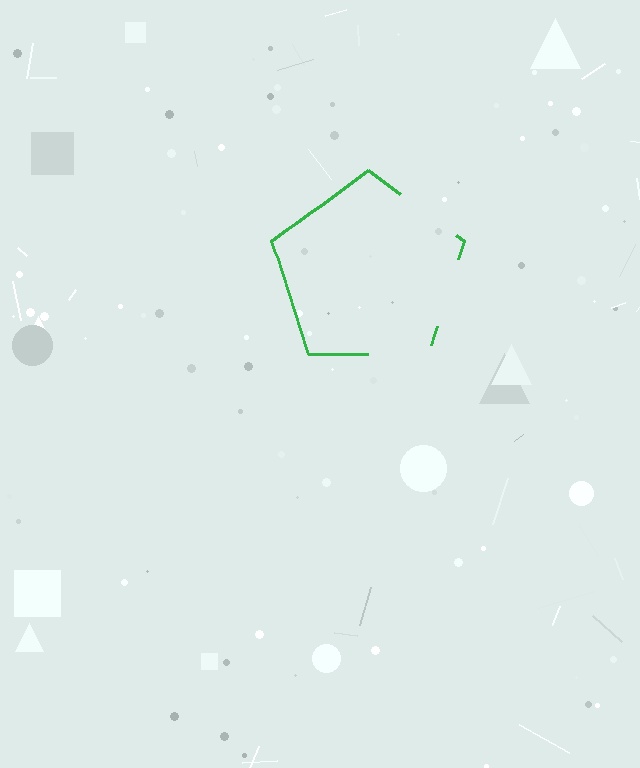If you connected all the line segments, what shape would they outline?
They would outline a pentagon.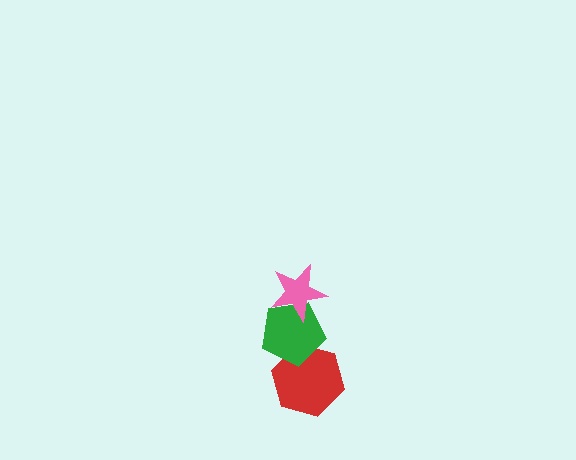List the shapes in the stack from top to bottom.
From top to bottom: the pink star, the green pentagon, the red hexagon.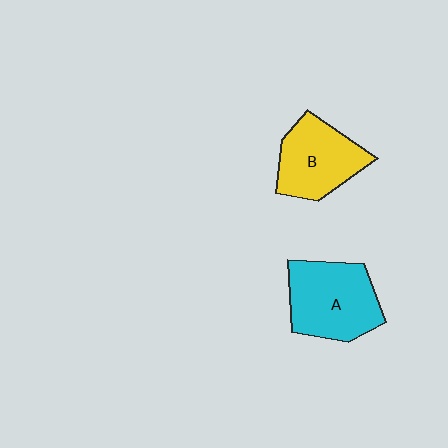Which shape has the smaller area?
Shape B (yellow).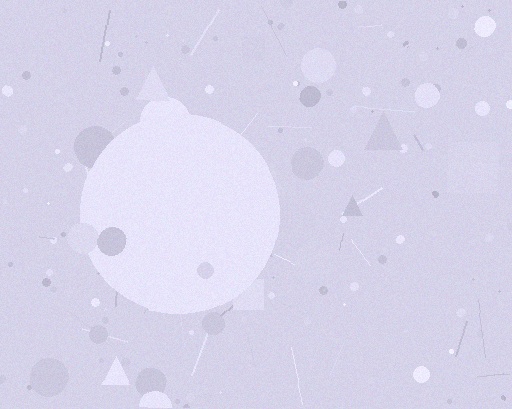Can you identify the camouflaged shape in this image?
The camouflaged shape is a circle.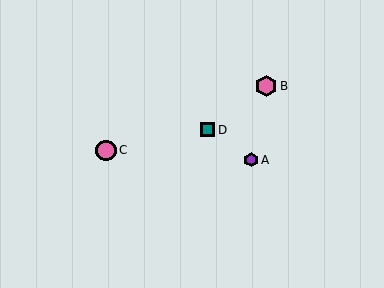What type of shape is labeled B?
Shape B is a pink hexagon.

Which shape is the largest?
The pink hexagon (labeled B) is the largest.